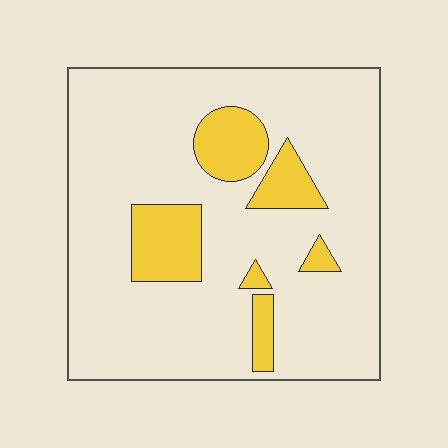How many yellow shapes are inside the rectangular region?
6.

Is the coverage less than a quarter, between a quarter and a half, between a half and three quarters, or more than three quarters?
Less than a quarter.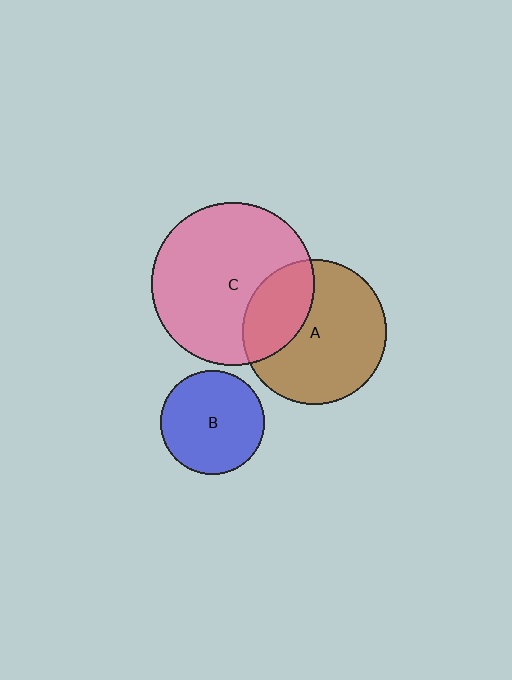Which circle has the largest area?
Circle C (pink).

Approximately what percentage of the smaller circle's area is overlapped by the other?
Approximately 30%.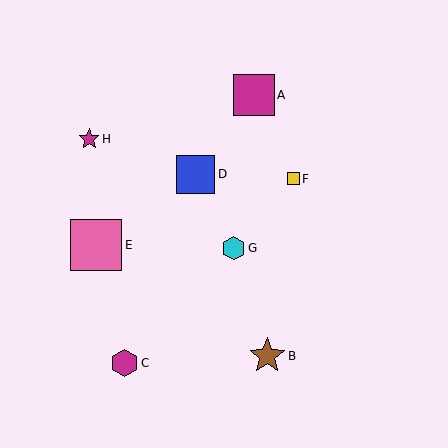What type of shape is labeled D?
Shape D is a blue square.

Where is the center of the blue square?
The center of the blue square is at (196, 174).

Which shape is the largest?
The pink square (labeled E) is the largest.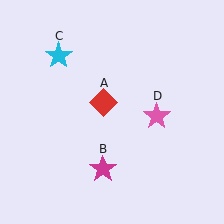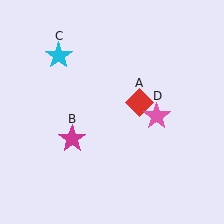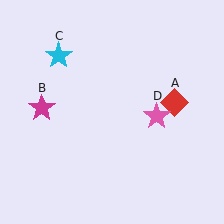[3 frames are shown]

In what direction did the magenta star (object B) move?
The magenta star (object B) moved up and to the left.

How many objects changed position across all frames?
2 objects changed position: red diamond (object A), magenta star (object B).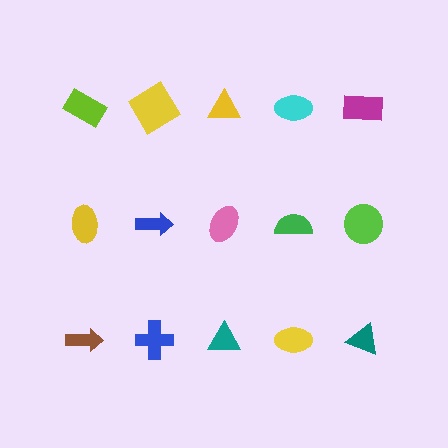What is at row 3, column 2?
A blue cross.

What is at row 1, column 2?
A yellow diamond.